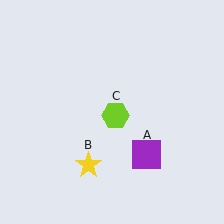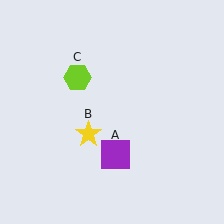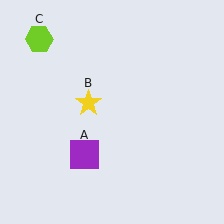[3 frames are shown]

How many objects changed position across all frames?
3 objects changed position: purple square (object A), yellow star (object B), lime hexagon (object C).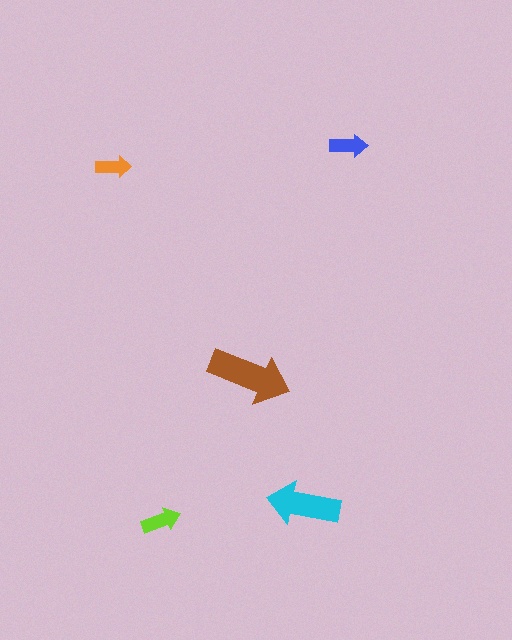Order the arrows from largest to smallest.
the brown one, the cyan one, the lime one, the blue one, the orange one.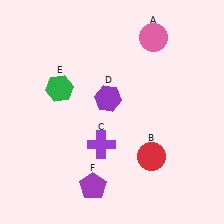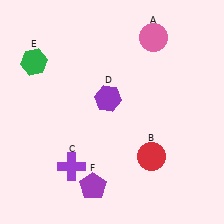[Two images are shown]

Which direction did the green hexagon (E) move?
The green hexagon (E) moved up.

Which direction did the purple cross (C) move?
The purple cross (C) moved left.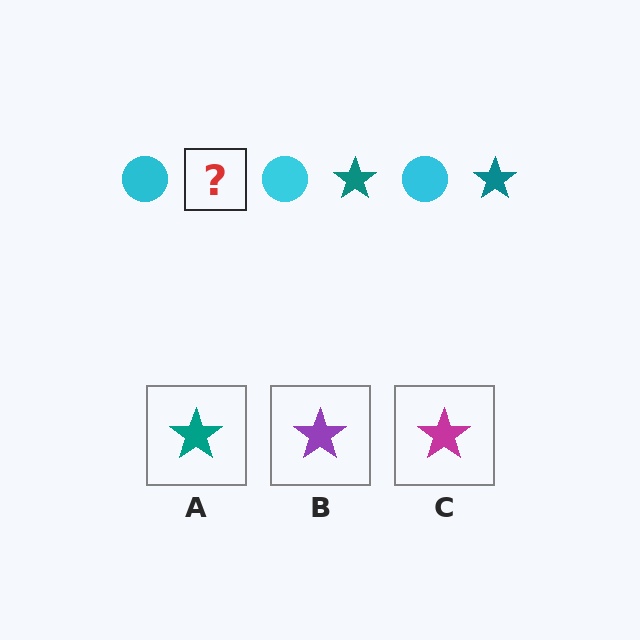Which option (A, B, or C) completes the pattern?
A.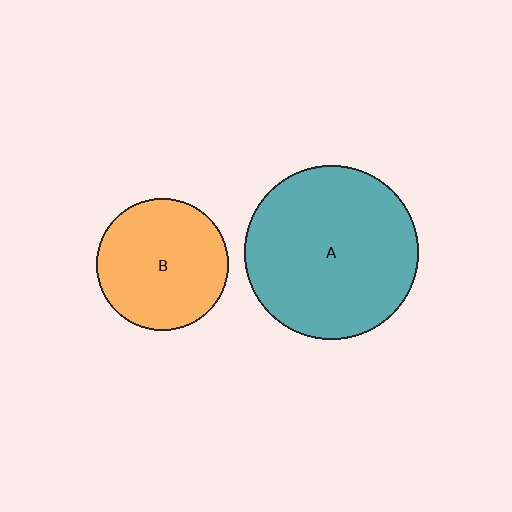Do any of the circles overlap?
No, none of the circles overlap.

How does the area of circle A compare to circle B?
Approximately 1.8 times.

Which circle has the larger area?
Circle A (teal).